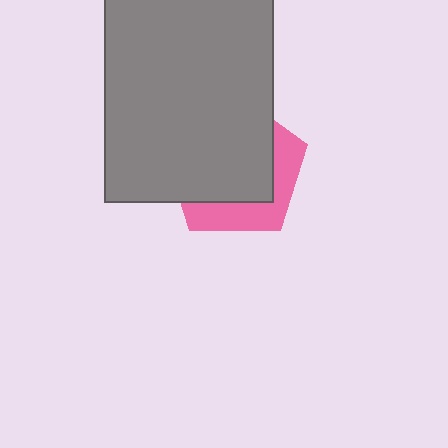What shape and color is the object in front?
The object in front is a gray rectangle.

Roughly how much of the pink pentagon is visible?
A small part of it is visible (roughly 33%).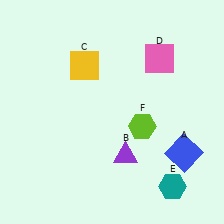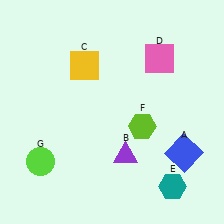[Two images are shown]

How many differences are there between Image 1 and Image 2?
There is 1 difference between the two images.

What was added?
A lime circle (G) was added in Image 2.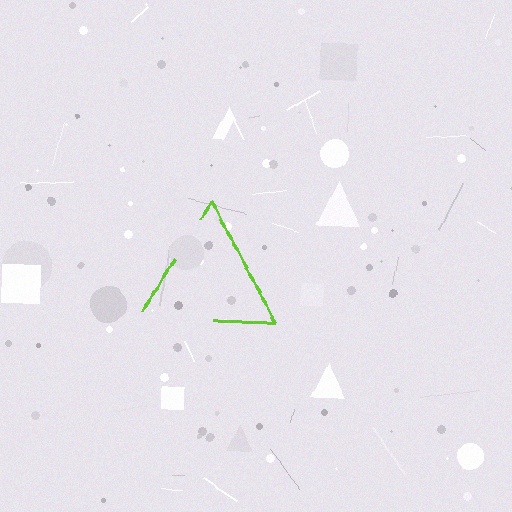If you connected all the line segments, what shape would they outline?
They would outline a triangle.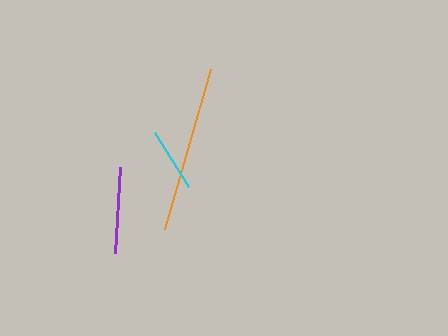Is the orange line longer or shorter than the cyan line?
The orange line is longer than the cyan line.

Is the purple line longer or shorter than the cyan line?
The purple line is longer than the cyan line.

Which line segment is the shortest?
The cyan line is the shortest at approximately 64 pixels.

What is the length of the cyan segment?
The cyan segment is approximately 64 pixels long.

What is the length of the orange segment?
The orange segment is approximately 166 pixels long.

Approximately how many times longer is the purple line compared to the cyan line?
The purple line is approximately 1.4 times the length of the cyan line.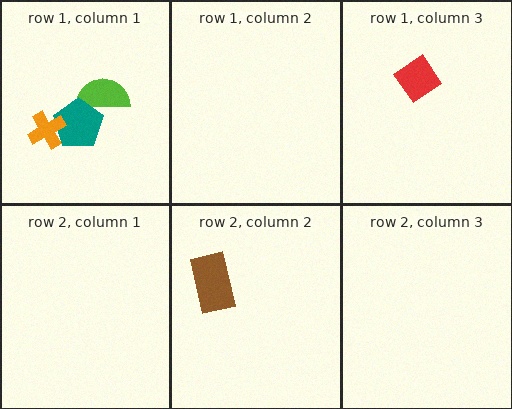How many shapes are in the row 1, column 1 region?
3.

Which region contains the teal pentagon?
The row 1, column 1 region.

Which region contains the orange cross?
The row 1, column 1 region.